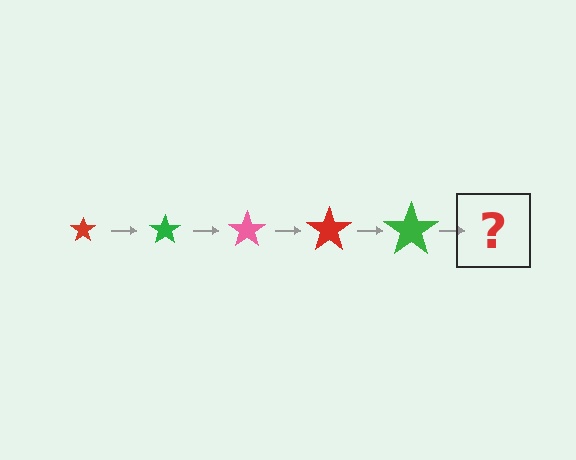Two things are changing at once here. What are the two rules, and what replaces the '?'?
The two rules are that the star grows larger each step and the color cycles through red, green, and pink. The '?' should be a pink star, larger than the previous one.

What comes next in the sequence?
The next element should be a pink star, larger than the previous one.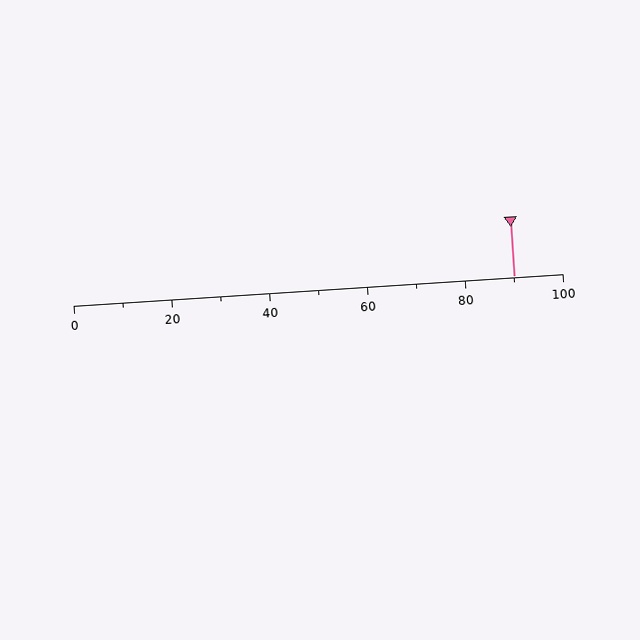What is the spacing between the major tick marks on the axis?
The major ticks are spaced 20 apart.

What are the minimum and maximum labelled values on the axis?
The axis runs from 0 to 100.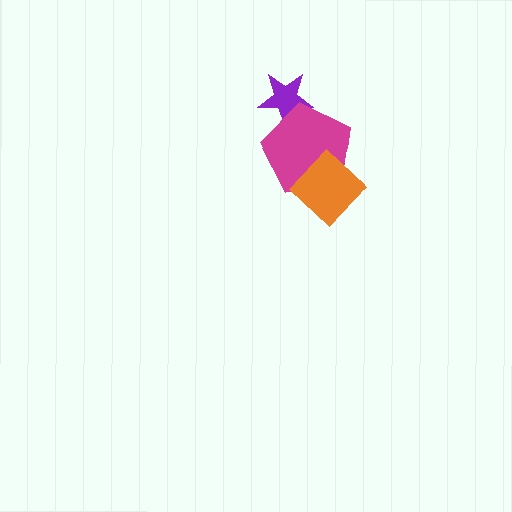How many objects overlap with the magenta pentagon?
2 objects overlap with the magenta pentagon.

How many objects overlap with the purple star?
1 object overlaps with the purple star.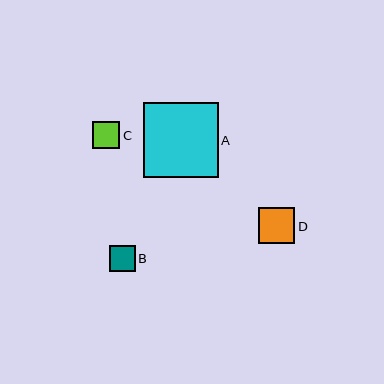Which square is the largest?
Square A is the largest with a size of approximately 75 pixels.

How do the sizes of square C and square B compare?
Square C and square B are approximately the same size.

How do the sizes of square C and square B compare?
Square C and square B are approximately the same size.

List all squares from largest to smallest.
From largest to smallest: A, D, C, B.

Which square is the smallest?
Square B is the smallest with a size of approximately 26 pixels.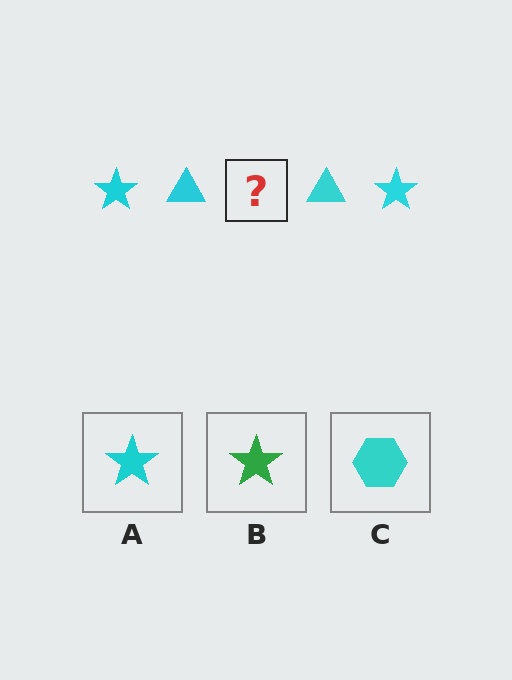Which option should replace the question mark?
Option A.